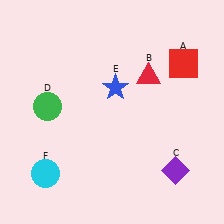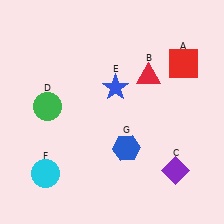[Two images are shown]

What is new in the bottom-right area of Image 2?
A blue hexagon (G) was added in the bottom-right area of Image 2.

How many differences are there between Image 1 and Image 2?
There is 1 difference between the two images.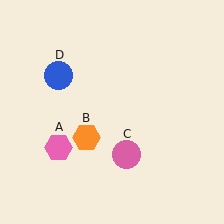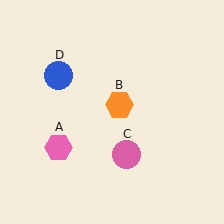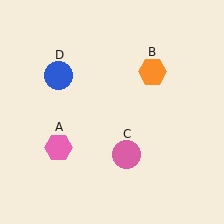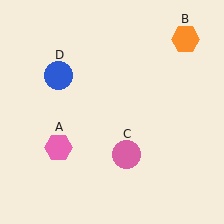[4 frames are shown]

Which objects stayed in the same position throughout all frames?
Pink hexagon (object A) and pink circle (object C) and blue circle (object D) remained stationary.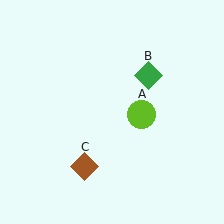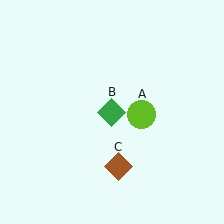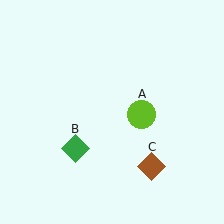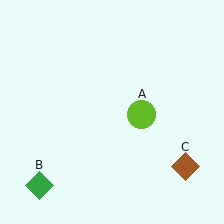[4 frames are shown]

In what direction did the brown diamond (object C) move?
The brown diamond (object C) moved right.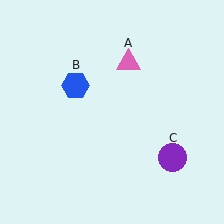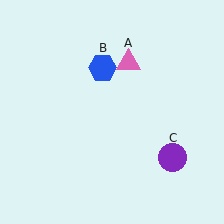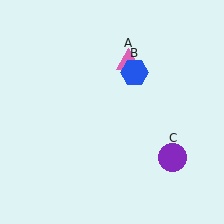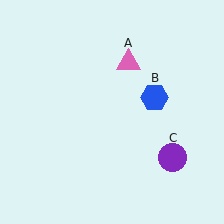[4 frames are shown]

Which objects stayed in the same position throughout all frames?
Pink triangle (object A) and purple circle (object C) remained stationary.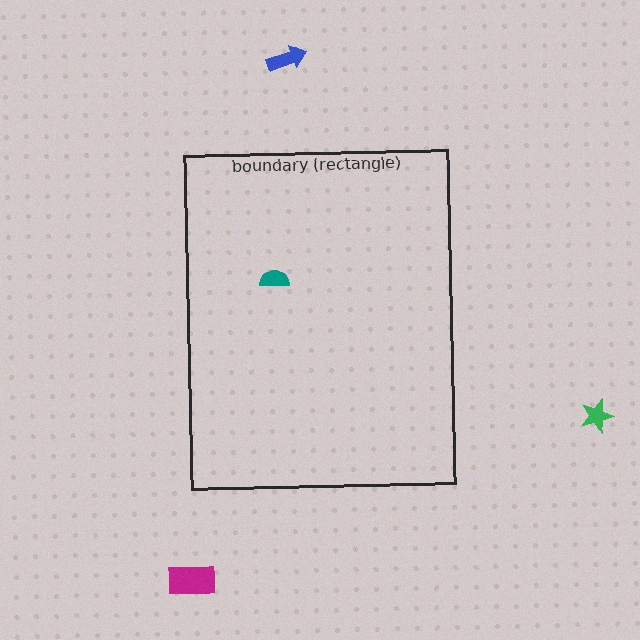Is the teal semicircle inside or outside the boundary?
Inside.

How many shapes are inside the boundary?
1 inside, 3 outside.